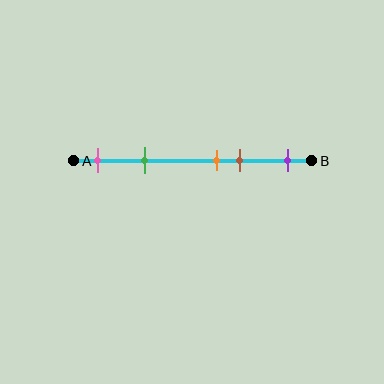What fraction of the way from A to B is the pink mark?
The pink mark is approximately 10% (0.1) of the way from A to B.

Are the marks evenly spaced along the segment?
No, the marks are not evenly spaced.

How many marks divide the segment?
There are 5 marks dividing the segment.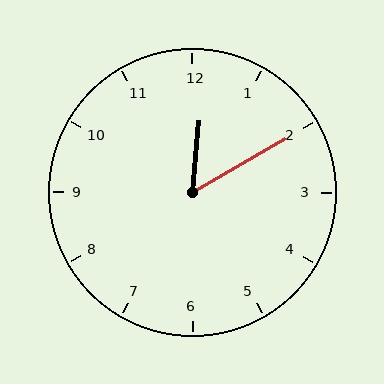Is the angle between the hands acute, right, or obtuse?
It is acute.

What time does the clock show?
12:10.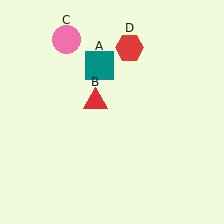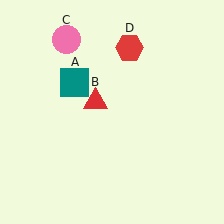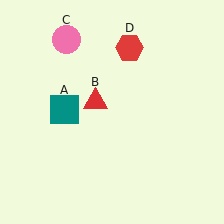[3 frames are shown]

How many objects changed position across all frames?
1 object changed position: teal square (object A).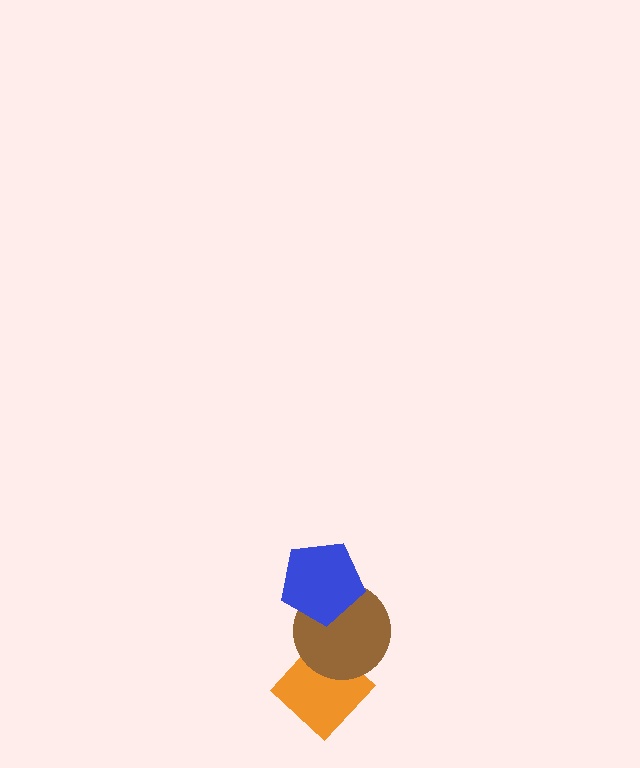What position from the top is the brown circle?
The brown circle is 2nd from the top.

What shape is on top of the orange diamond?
The brown circle is on top of the orange diamond.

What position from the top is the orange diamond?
The orange diamond is 3rd from the top.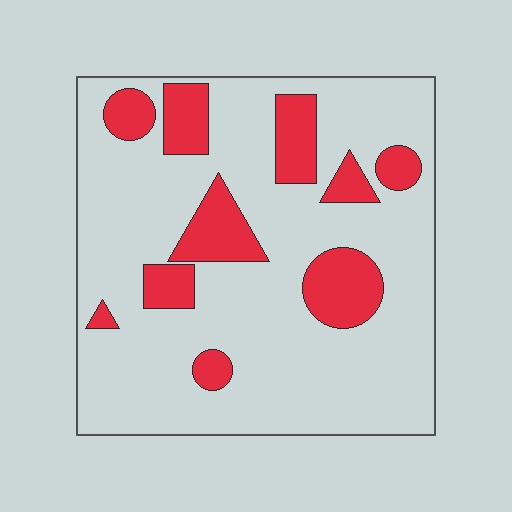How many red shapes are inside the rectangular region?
10.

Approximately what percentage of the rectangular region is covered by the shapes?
Approximately 20%.